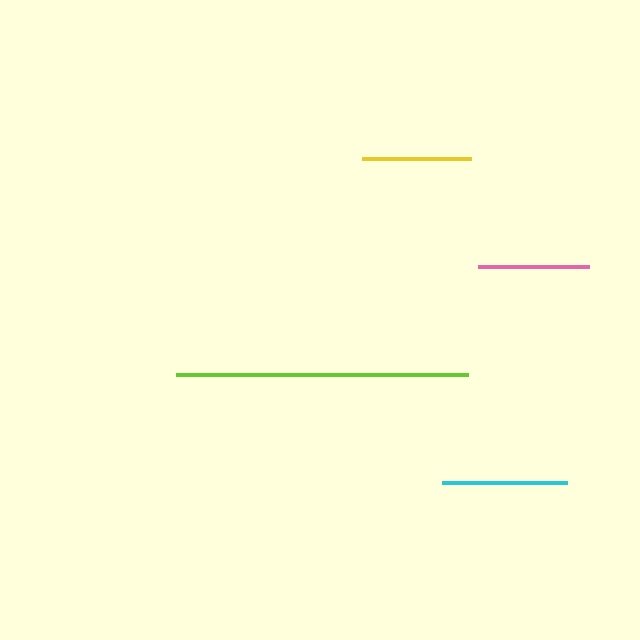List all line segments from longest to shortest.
From longest to shortest: lime, cyan, pink, yellow.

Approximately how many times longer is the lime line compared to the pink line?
The lime line is approximately 2.6 times the length of the pink line.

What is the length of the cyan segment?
The cyan segment is approximately 125 pixels long.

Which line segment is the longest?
The lime line is the longest at approximately 292 pixels.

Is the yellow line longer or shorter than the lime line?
The lime line is longer than the yellow line.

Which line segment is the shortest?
The yellow line is the shortest at approximately 109 pixels.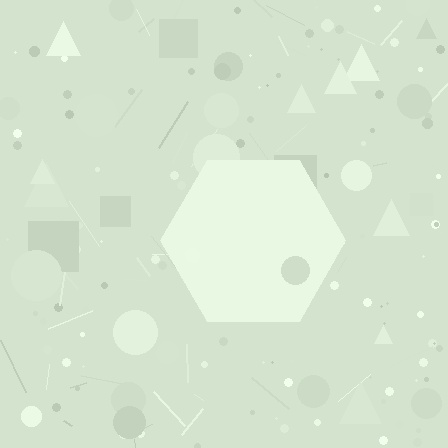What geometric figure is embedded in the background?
A hexagon is embedded in the background.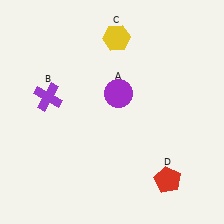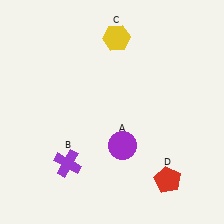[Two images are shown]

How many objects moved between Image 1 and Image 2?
2 objects moved between the two images.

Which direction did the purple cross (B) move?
The purple cross (B) moved down.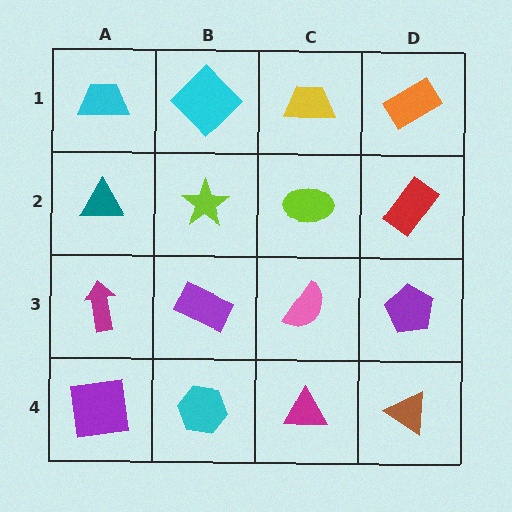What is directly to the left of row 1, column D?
A yellow trapezoid.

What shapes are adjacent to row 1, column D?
A red rectangle (row 2, column D), a yellow trapezoid (row 1, column C).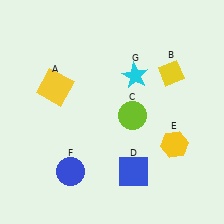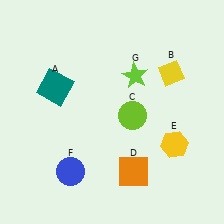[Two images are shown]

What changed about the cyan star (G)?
In Image 1, G is cyan. In Image 2, it changed to lime.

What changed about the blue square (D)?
In Image 1, D is blue. In Image 2, it changed to orange.